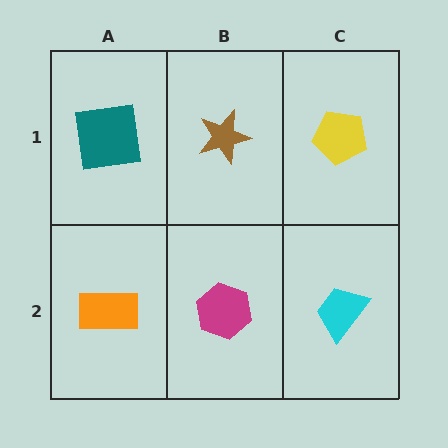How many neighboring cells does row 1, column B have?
3.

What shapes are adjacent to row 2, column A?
A teal square (row 1, column A), a magenta hexagon (row 2, column B).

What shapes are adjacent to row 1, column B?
A magenta hexagon (row 2, column B), a teal square (row 1, column A), a yellow pentagon (row 1, column C).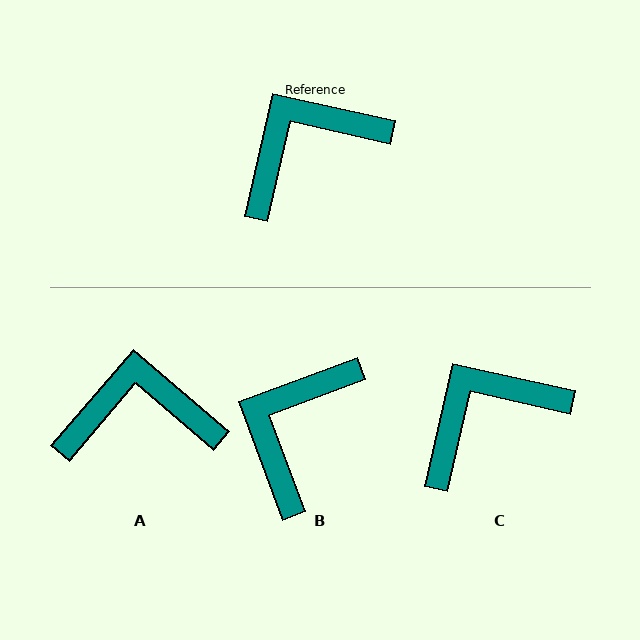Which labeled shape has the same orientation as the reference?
C.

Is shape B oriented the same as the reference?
No, it is off by about 33 degrees.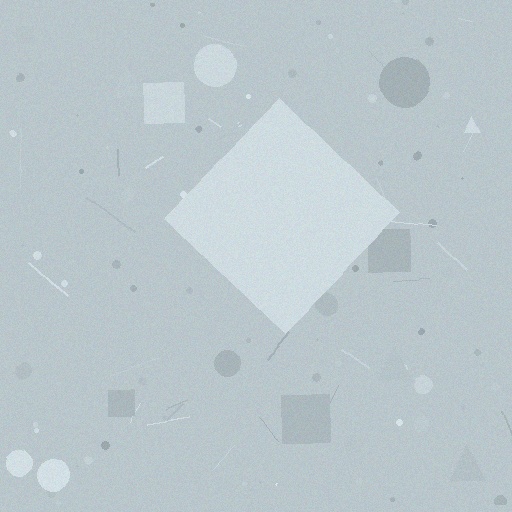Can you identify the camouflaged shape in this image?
The camouflaged shape is a diamond.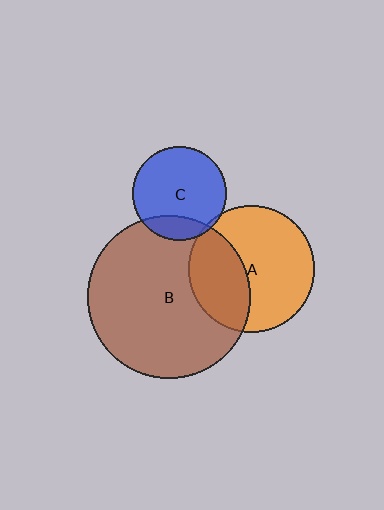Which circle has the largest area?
Circle B (brown).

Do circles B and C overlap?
Yes.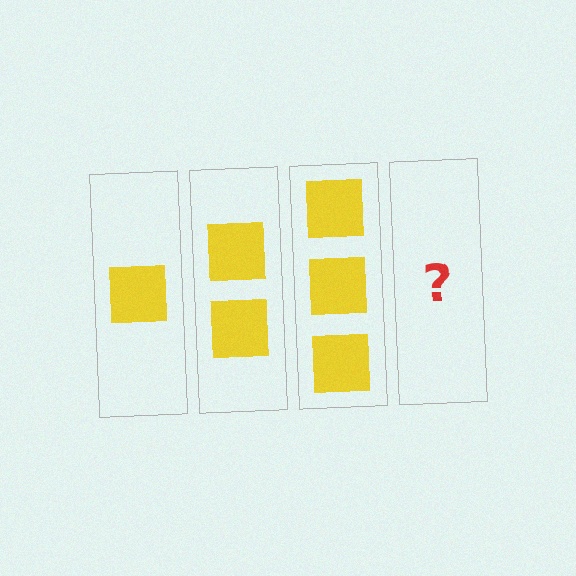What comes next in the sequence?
The next element should be 4 squares.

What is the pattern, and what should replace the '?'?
The pattern is that each step adds one more square. The '?' should be 4 squares.